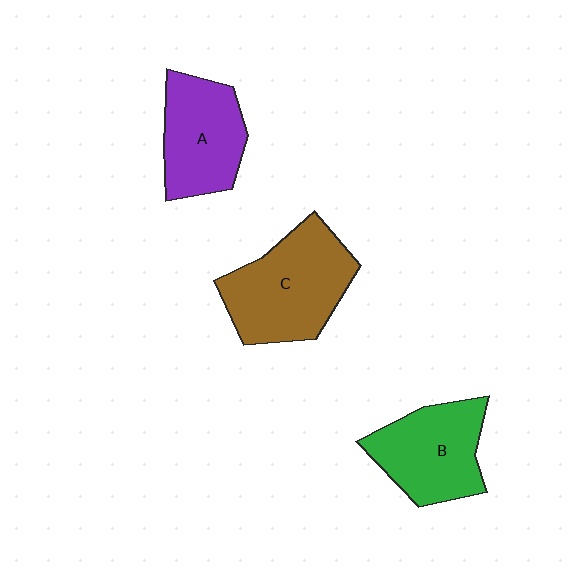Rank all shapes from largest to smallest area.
From largest to smallest: C (brown), B (green), A (purple).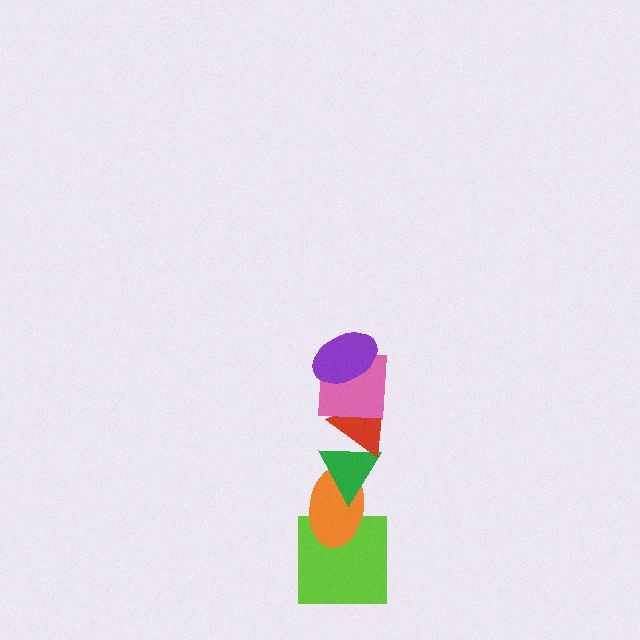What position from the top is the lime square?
The lime square is 6th from the top.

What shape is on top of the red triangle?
The pink square is on top of the red triangle.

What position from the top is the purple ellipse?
The purple ellipse is 1st from the top.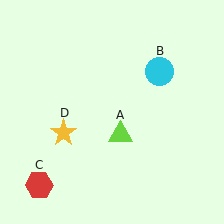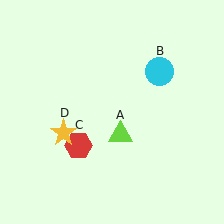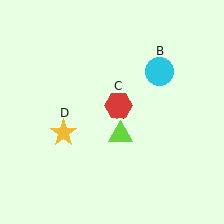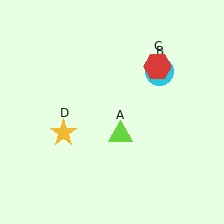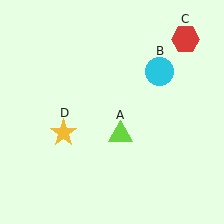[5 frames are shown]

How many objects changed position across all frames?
1 object changed position: red hexagon (object C).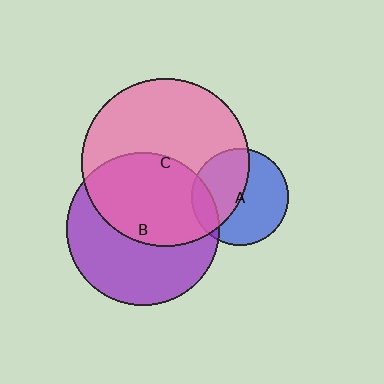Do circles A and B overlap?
Yes.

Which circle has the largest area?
Circle C (pink).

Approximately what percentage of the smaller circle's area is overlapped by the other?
Approximately 15%.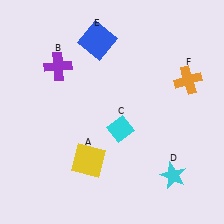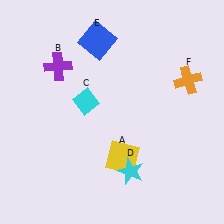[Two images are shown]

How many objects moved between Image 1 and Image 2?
3 objects moved between the two images.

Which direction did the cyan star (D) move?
The cyan star (D) moved left.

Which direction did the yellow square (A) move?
The yellow square (A) moved right.